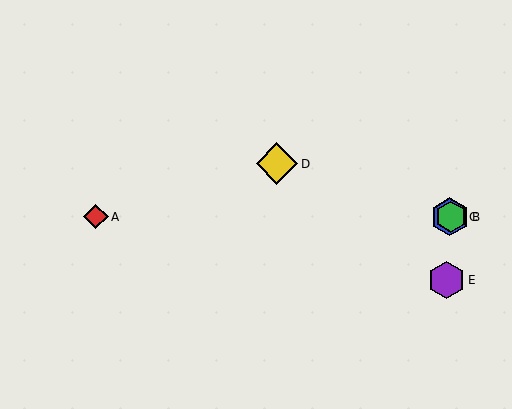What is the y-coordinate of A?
Object A is at y≈217.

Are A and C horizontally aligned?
Yes, both are at y≈217.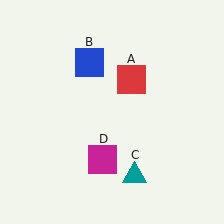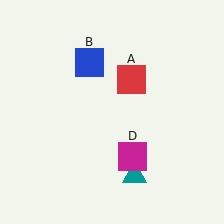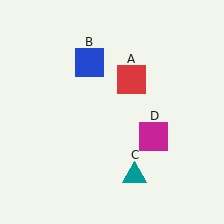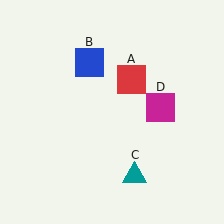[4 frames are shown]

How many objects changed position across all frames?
1 object changed position: magenta square (object D).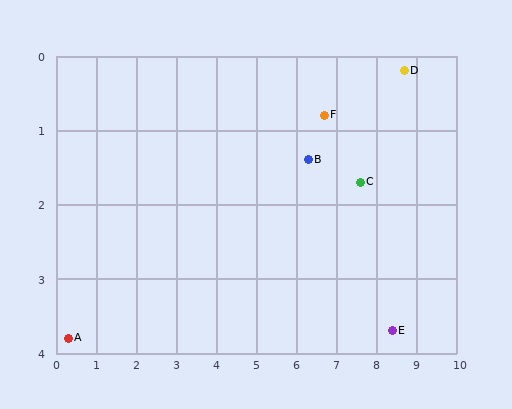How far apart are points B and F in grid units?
Points B and F are about 0.7 grid units apart.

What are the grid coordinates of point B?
Point B is at approximately (6.3, 1.4).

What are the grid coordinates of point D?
Point D is at approximately (8.7, 0.2).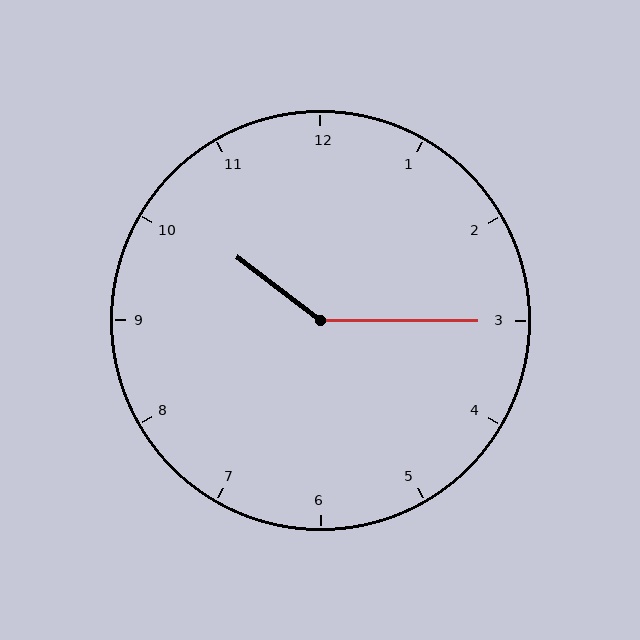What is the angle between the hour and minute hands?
Approximately 142 degrees.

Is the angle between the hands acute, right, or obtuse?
It is obtuse.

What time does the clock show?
10:15.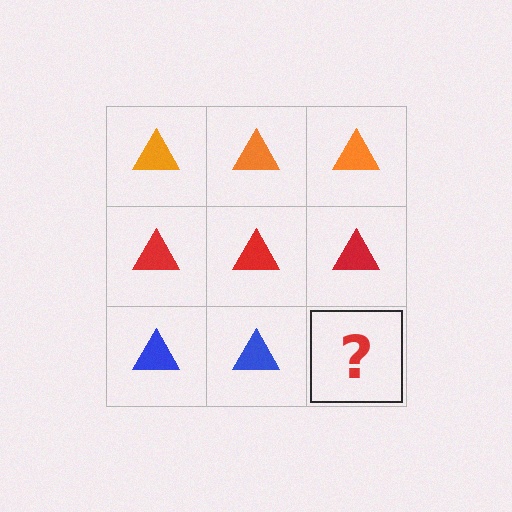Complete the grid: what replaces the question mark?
The question mark should be replaced with a blue triangle.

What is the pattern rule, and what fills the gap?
The rule is that each row has a consistent color. The gap should be filled with a blue triangle.